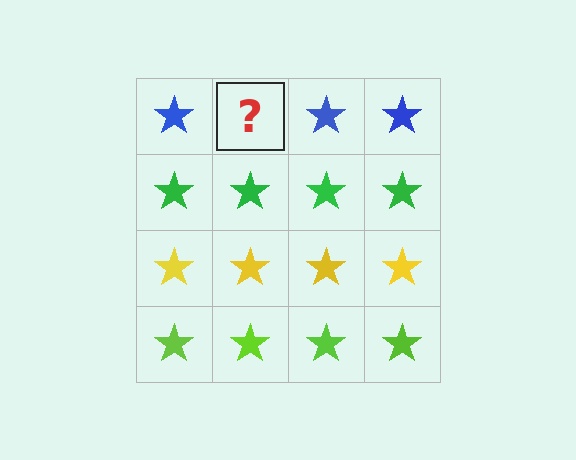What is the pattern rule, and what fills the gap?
The rule is that each row has a consistent color. The gap should be filled with a blue star.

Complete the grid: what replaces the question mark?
The question mark should be replaced with a blue star.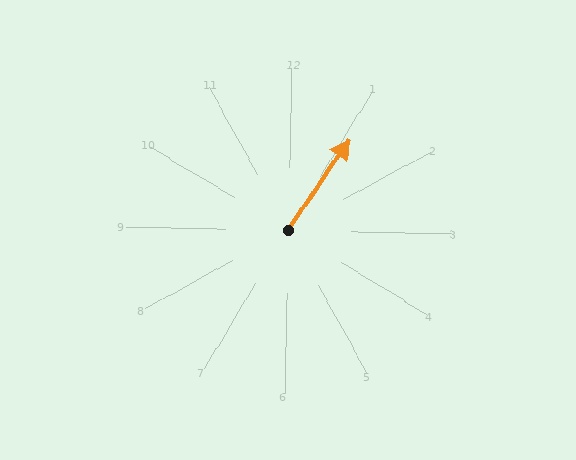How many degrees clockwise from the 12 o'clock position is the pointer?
Approximately 33 degrees.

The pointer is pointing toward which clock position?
Roughly 1 o'clock.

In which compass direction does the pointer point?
Northeast.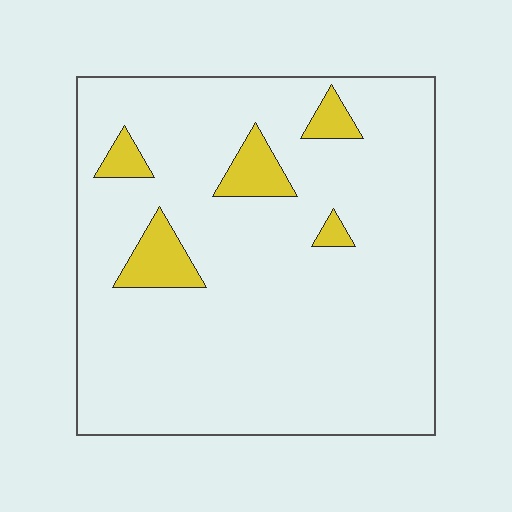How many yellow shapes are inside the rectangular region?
5.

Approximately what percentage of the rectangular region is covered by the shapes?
Approximately 10%.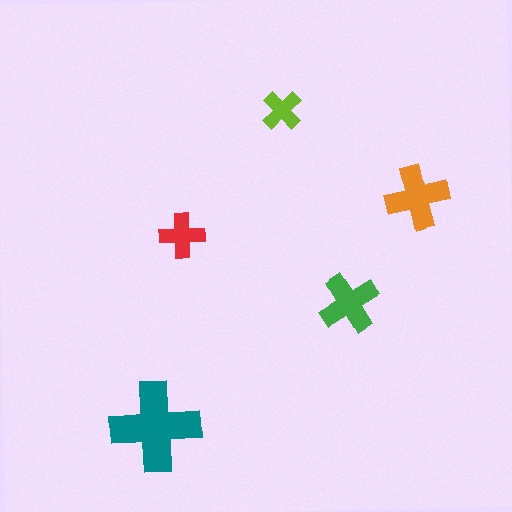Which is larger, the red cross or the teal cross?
The teal one.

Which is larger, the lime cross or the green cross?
The green one.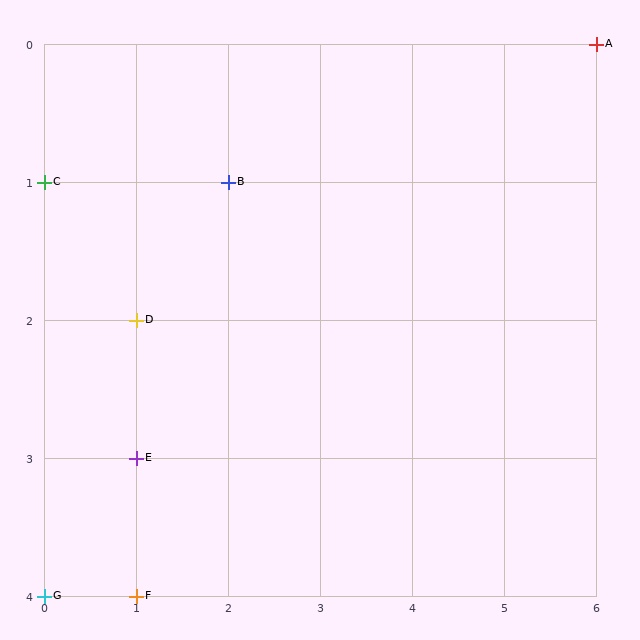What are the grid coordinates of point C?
Point C is at grid coordinates (0, 1).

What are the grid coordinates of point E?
Point E is at grid coordinates (1, 3).